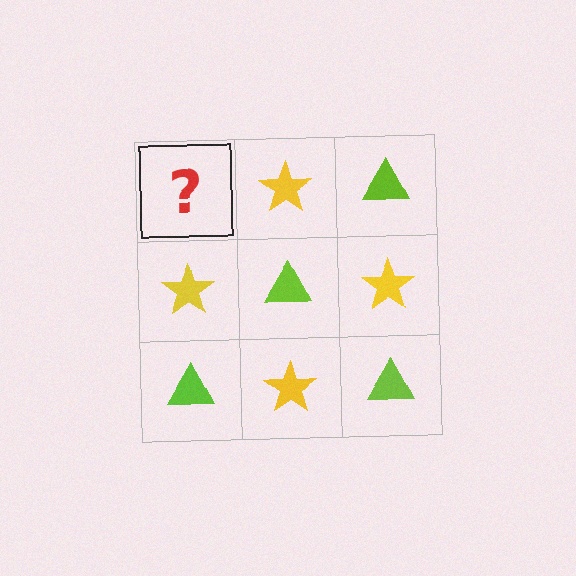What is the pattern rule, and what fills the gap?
The rule is that it alternates lime triangle and yellow star in a checkerboard pattern. The gap should be filled with a lime triangle.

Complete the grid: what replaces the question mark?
The question mark should be replaced with a lime triangle.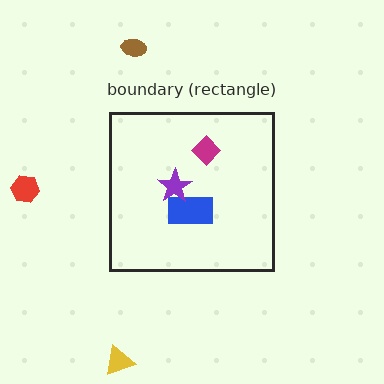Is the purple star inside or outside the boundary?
Inside.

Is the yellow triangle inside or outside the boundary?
Outside.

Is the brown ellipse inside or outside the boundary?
Outside.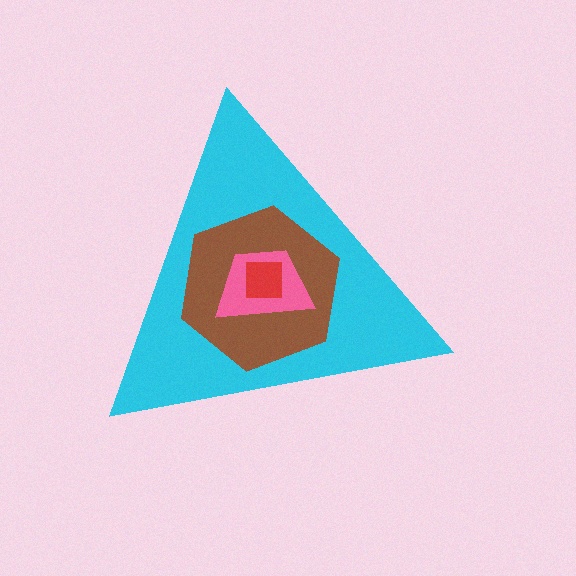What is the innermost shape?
The red square.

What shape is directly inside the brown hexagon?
The pink trapezoid.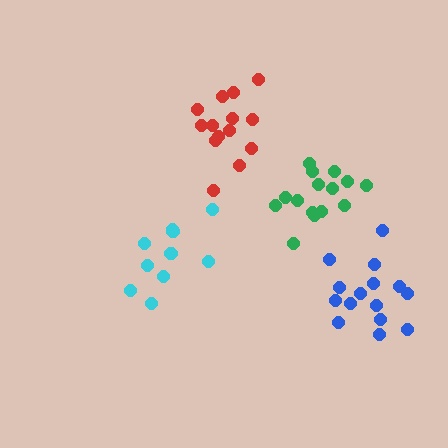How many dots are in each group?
Group 1: 15 dots, Group 2: 10 dots, Group 3: 14 dots, Group 4: 15 dots (54 total).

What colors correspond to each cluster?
The clusters are colored: blue, cyan, red, green.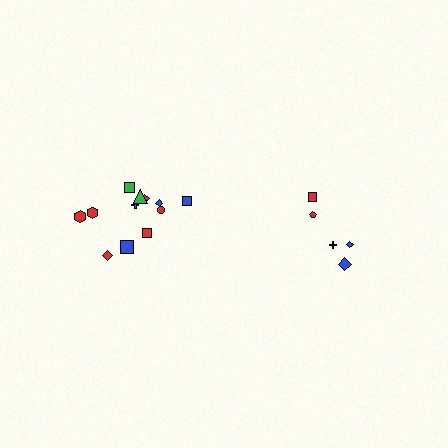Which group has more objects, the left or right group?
The left group.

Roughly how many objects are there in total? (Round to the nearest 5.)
Roughly 15 objects in total.